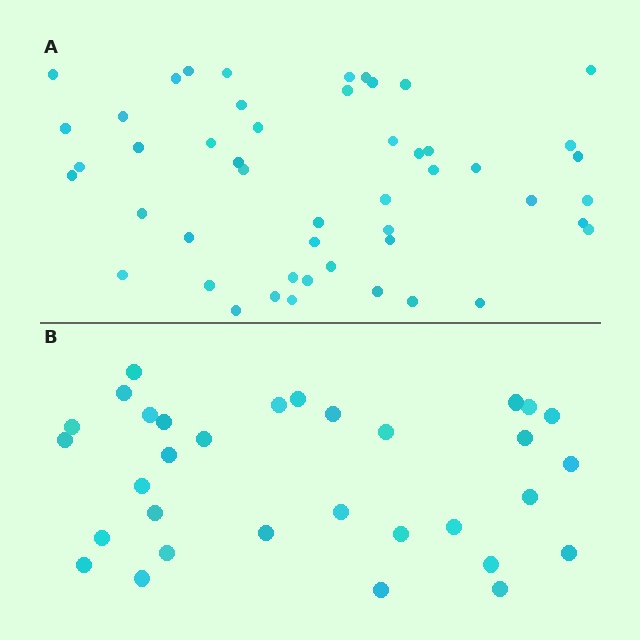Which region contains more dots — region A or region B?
Region A (the top region) has more dots.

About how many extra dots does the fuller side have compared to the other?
Region A has approximately 15 more dots than region B.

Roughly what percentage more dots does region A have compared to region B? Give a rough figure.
About 55% more.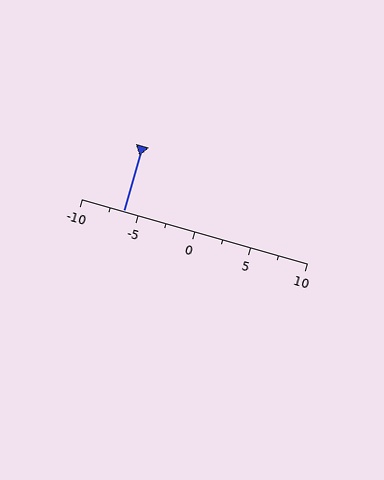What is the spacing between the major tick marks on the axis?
The major ticks are spaced 5 apart.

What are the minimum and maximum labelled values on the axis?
The axis runs from -10 to 10.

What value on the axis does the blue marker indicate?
The marker indicates approximately -6.2.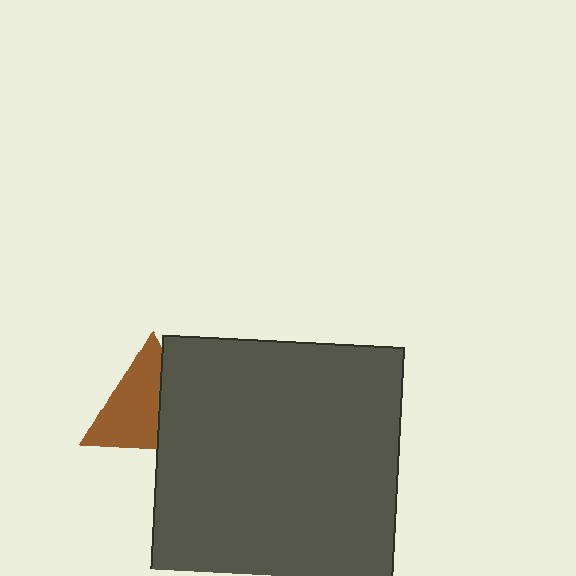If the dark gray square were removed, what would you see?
You would see the complete brown triangle.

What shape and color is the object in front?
The object in front is a dark gray square.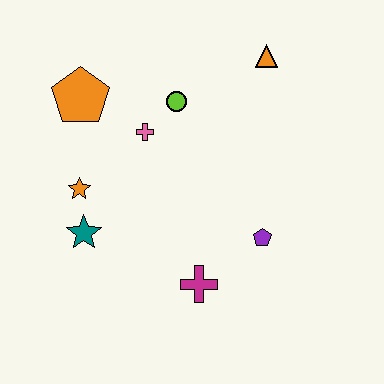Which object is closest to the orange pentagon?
The pink cross is closest to the orange pentagon.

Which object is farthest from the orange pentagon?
The purple pentagon is farthest from the orange pentagon.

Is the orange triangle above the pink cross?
Yes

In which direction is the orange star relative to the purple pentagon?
The orange star is to the left of the purple pentagon.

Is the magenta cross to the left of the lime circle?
No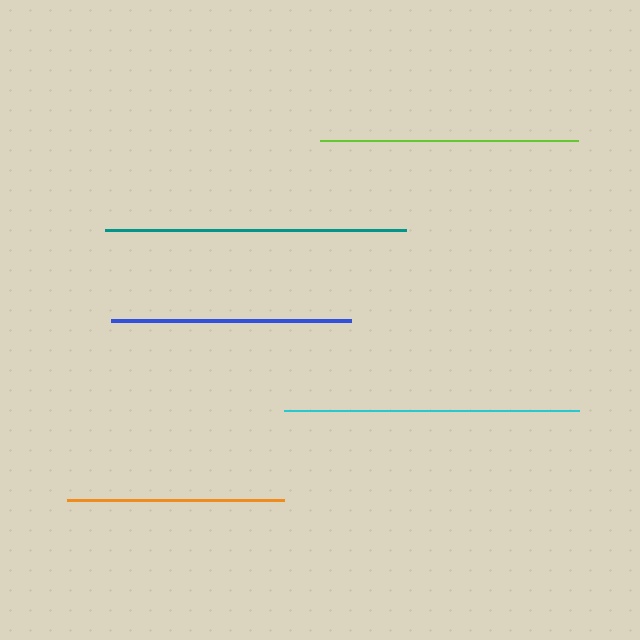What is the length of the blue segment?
The blue segment is approximately 240 pixels long.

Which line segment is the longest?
The teal line is the longest at approximately 302 pixels.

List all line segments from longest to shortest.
From longest to shortest: teal, cyan, lime, blue, orange.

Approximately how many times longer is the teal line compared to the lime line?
The teal line is approximately 1.2 times the length of the lime line.